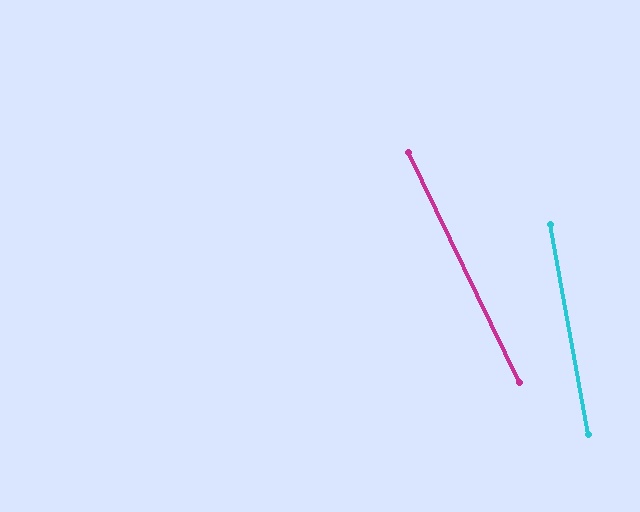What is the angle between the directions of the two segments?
Approximately 15 degrees.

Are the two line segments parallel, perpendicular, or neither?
Neither parallel nor perpendicular — they differ by about 15°.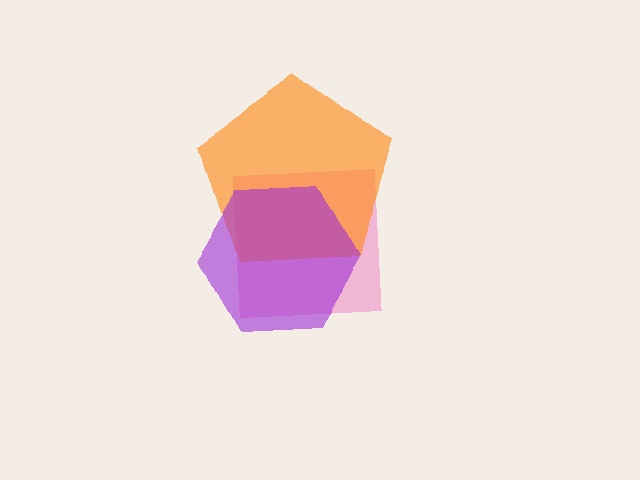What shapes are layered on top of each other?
The layered shapes are: a pink square, an orange pentagon, a purple hexagon.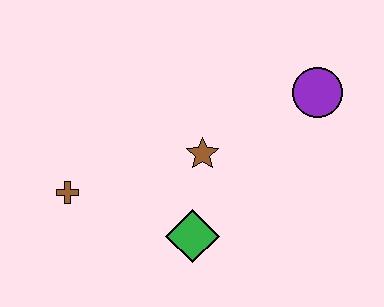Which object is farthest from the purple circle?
The brown cross is farthest from the purple circle.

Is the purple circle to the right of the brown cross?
Yes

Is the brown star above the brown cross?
Yes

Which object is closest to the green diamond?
The brown star is closest to the green diamond.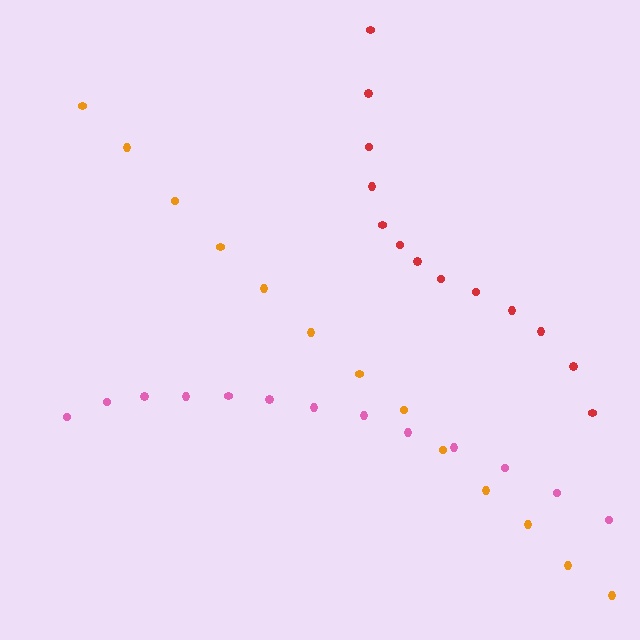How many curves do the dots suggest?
There are 3 distinct paths.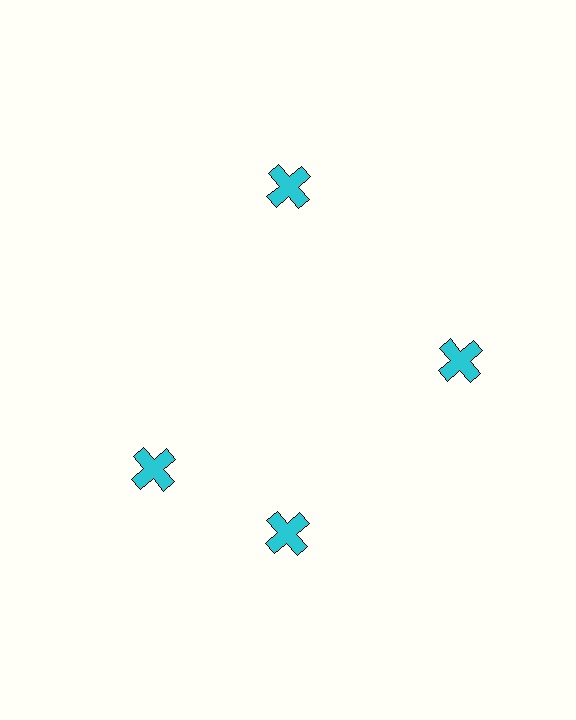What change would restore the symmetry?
The symmetry would be restored by rotating it back into even spacing with its neighbors so that all 4 crosses sit at equal angles and equal distance from the center.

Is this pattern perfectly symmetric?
No. The 4 cyan crosses are arranged in a ring, but one element near the 9 o'clock position is rotated out of alignment along the ring, breaking the 4-fold rotational symmetry.